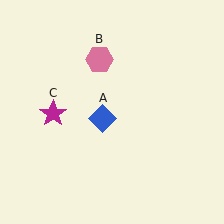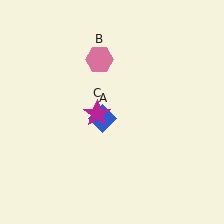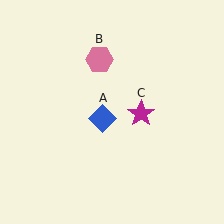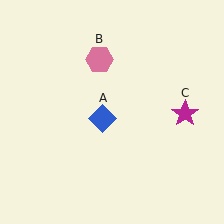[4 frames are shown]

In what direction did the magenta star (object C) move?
The magenta star (object C) moved right.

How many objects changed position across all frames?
1 object changed position: magenta star (object C).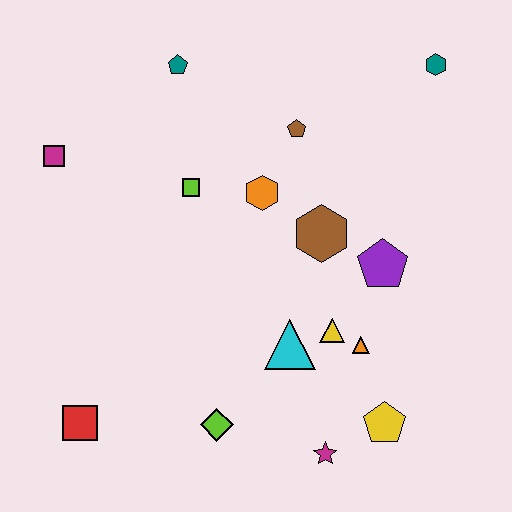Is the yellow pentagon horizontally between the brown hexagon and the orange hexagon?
No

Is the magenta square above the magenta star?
Yes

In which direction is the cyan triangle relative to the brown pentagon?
The cyan triangle is below the brown pentagon.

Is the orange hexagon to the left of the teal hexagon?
Yes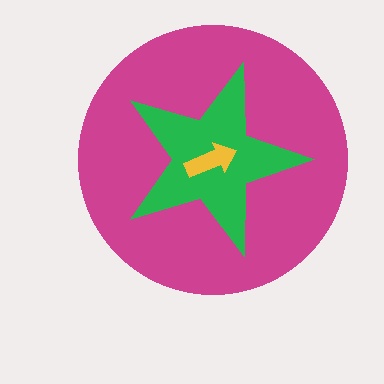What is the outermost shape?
The magenta circle.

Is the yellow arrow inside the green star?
Yes.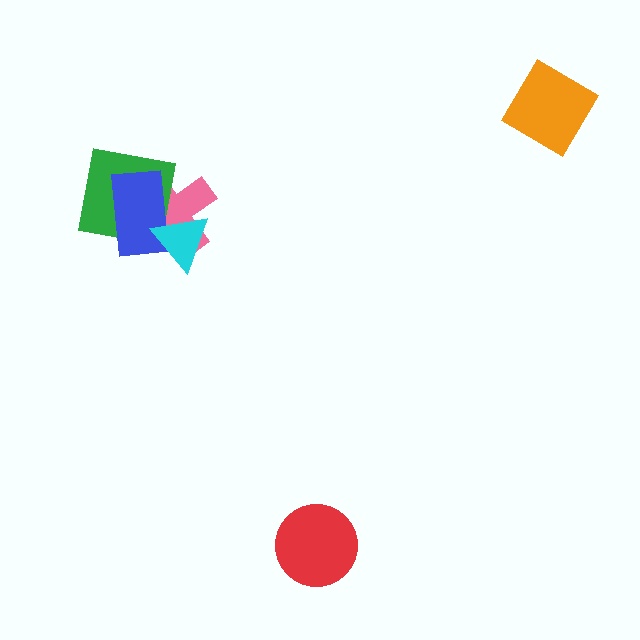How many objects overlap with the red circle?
0 objects overlap with the red circle.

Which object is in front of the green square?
The blue rectangle is in front of the green square.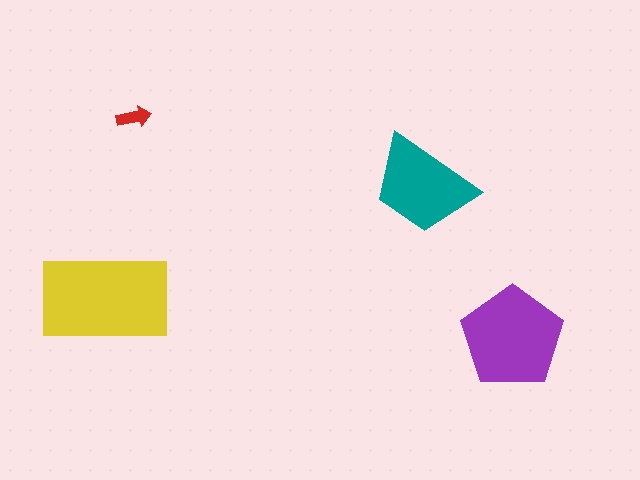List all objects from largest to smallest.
The yellow rectangle, the purple pentagon, the teal trapezoid, the red arrow.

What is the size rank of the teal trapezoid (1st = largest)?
3rd.